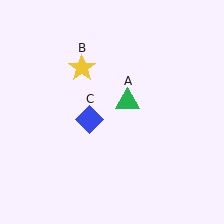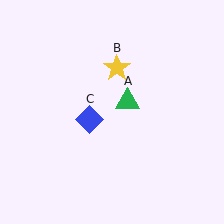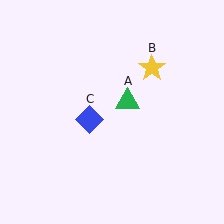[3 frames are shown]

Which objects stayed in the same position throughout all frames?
Green triangle (object A) and blue diamond (object C) remained stationary.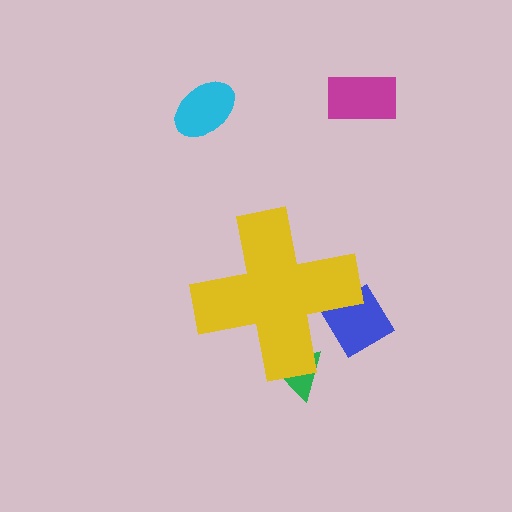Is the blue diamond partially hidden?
Yes, the blue diamond is partially hidden behind the yellow cross.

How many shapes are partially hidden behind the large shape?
2 shapes are partially hidden.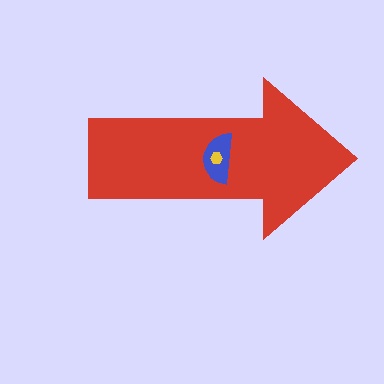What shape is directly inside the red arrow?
The blue semicircle.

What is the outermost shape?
The red arrow.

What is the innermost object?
The yellow hexagon.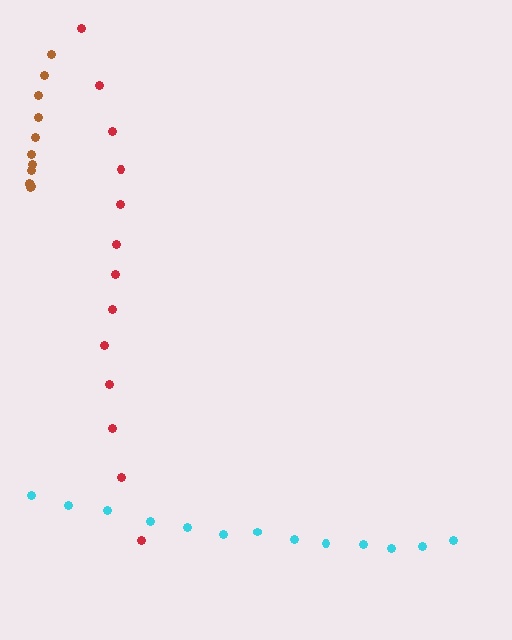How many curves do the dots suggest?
There are 3 distinct paths.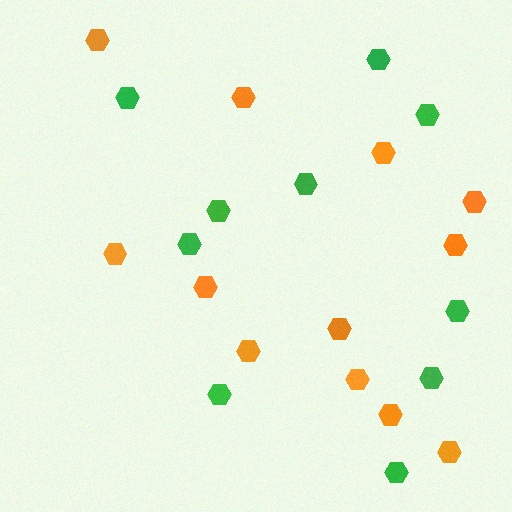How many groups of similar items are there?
There are 2 groups: one group of green hexagons (10) and one group of orange hexagons (12).